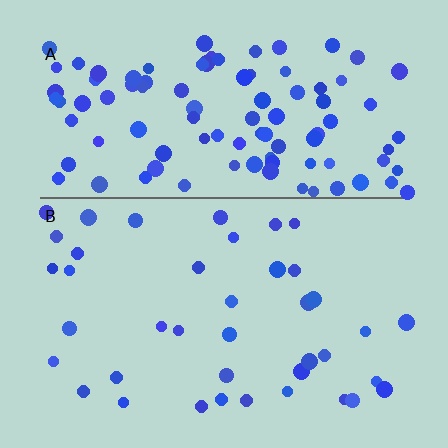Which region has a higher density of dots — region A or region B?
A (the top).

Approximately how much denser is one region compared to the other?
Approximately 2.6× — region A over region B.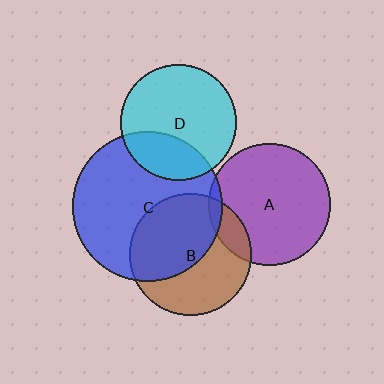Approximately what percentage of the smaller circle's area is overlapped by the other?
Approximately 5%.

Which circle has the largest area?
Circle C (blue).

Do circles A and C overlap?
Yes.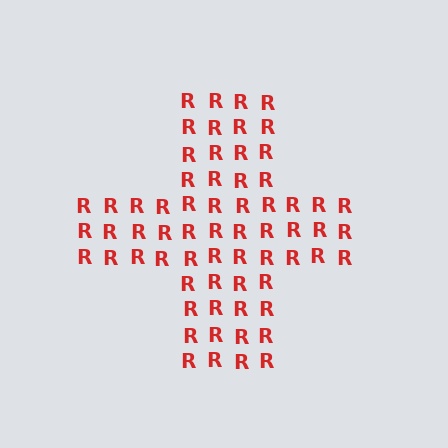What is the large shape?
The large shape is a cross.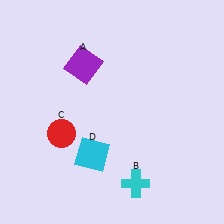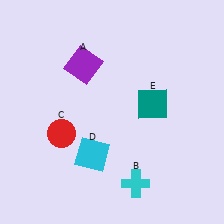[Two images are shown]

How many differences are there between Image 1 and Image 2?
There is 1 difference between the two images.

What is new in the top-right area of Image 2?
A teal square (E) was added in the top-right area of Image 2.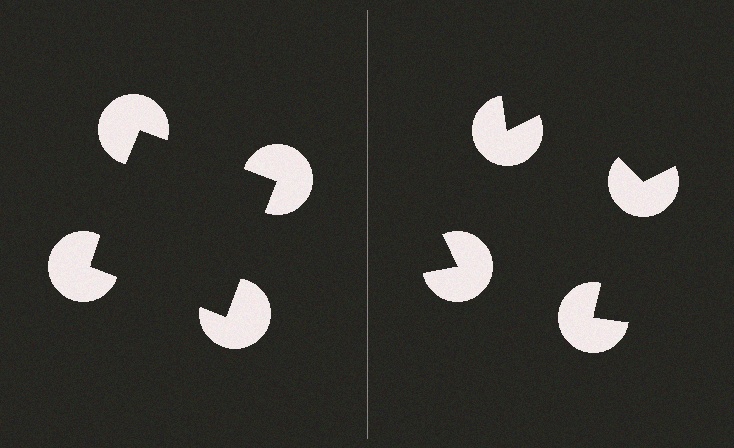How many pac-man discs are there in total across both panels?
8 — 4 on each side.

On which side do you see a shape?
An illusory square appears on the left side. On the right side the wedge cuts are rotated, so no coherent shape forms.